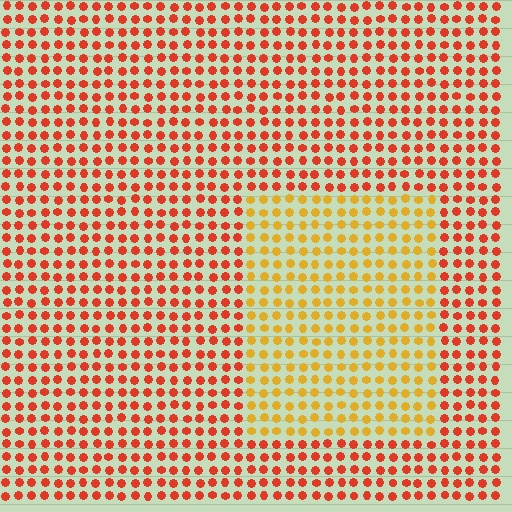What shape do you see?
I see a rectangle.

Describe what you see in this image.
The image is filled with small red elements in a uniform arrangement. A rectangle-shaped region is visible where the elements are tinted to a slightly different hue, forming a subtle color boundary.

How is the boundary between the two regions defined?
The boundary is defined purely by a slight shift in hue (about 38 degrees). Spacing, size, and orientation are identical on both sides.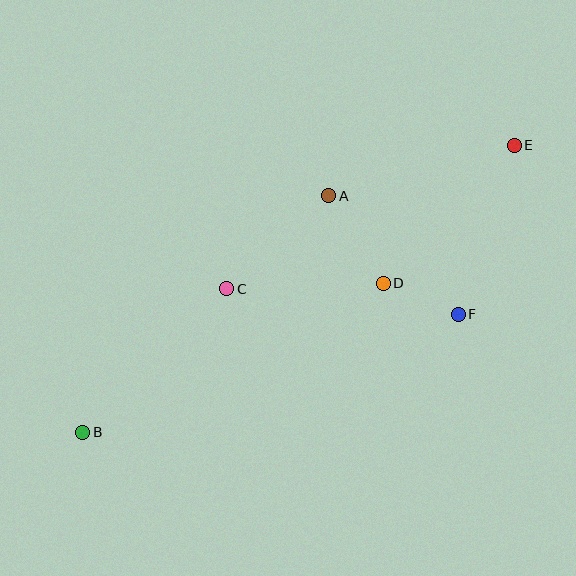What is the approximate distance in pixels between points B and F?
The distance between B and F is approximately 394 pixels.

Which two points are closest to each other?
Points D and F are closest to each other.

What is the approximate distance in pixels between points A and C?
The distance between A and C is approximately 138 pixels.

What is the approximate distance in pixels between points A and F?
The distance between A and F is approximately 175 pixels.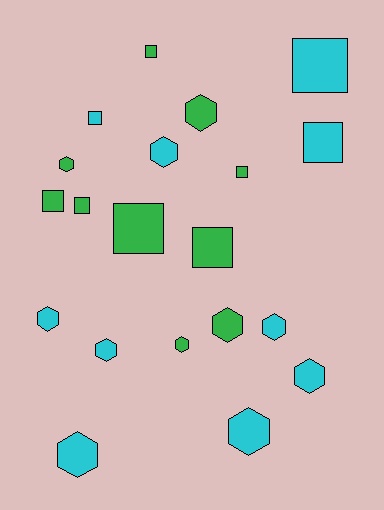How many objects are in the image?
There are 20 objects.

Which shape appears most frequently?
Hexagon, with 11 objects.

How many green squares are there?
There are 6 green squares.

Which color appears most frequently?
Green, with 10 objects.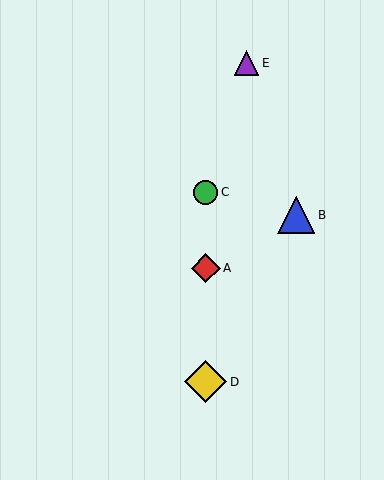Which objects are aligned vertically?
Objects A, C, D are aligned vertically.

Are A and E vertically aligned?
No, A is at x≈206 and E is at x≈246.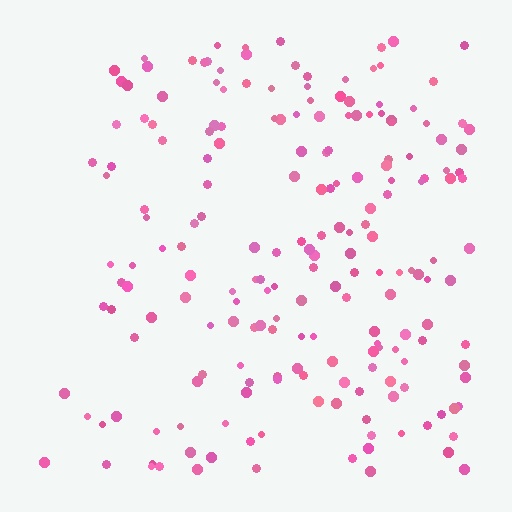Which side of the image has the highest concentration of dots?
The right.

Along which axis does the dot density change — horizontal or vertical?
Horizontal.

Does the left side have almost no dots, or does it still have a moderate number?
Still a moderate number, just noticeably fewer than the right.